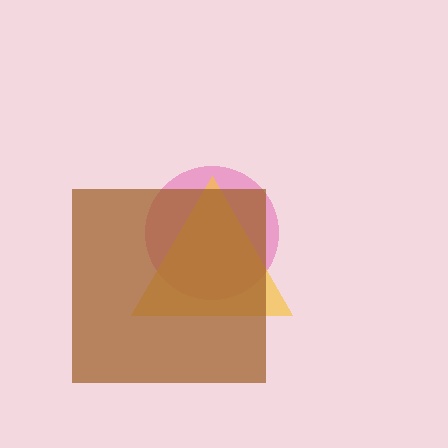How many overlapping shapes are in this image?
There are 3 overlapping shapes in the image.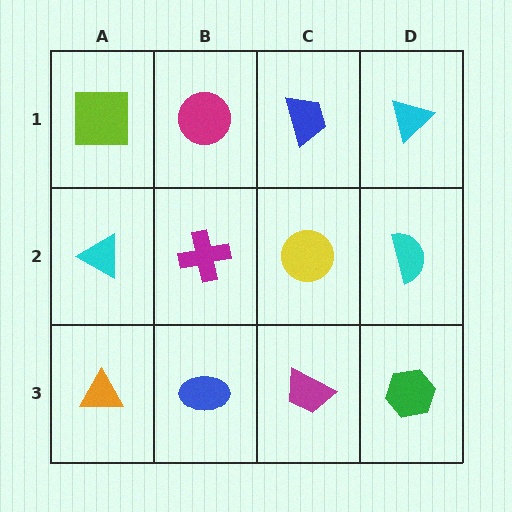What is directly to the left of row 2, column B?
A cyan triangle.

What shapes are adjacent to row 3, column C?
A yellow circle (row 2, column C), a blue ellipse (row 3, column B), a green hexagon (row 3, column D).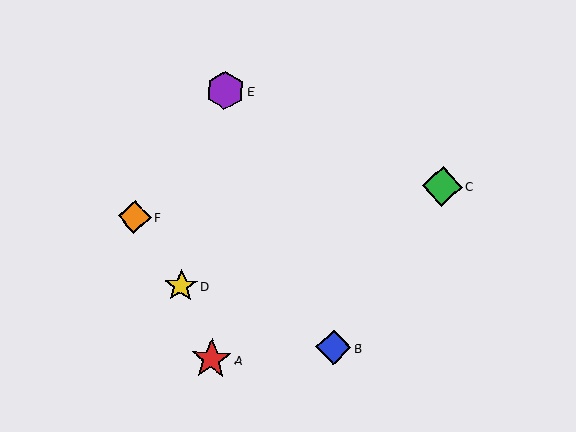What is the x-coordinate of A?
Object A is at x≈211.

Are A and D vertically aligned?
No, A is at x≈211 and D is at x≈181.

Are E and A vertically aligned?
Yes, both are at x≈225.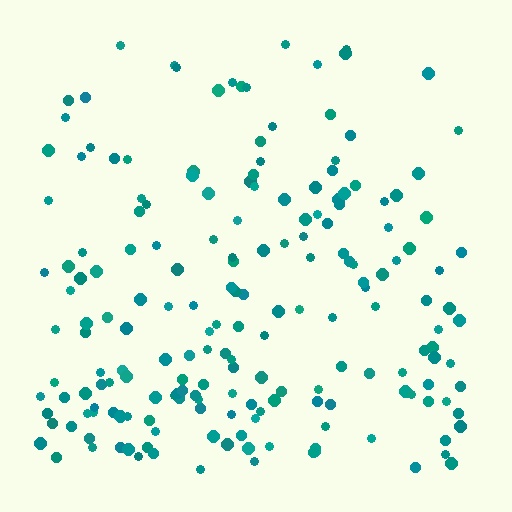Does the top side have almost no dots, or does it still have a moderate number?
Still a moderate number, just noticeably fewer than the bottom.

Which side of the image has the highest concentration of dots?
The bottom.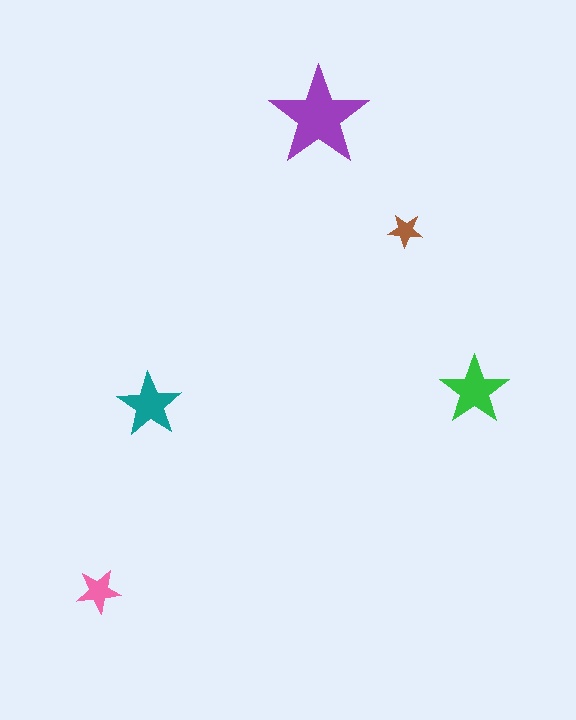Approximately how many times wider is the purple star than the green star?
About 1.5 times wider.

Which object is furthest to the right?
The green star is rightmost.